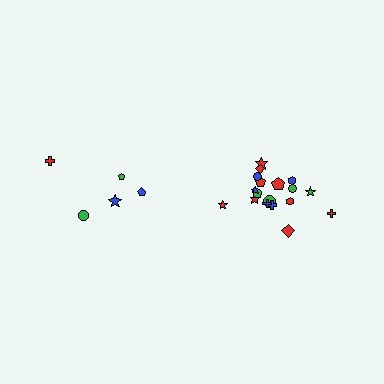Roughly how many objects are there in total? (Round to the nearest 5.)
Roughly 25 objects in total.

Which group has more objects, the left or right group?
The right group.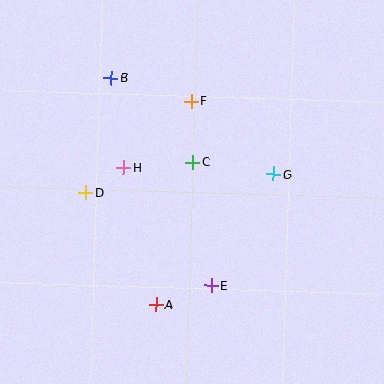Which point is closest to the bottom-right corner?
Point E is closest to the bottom-right corner.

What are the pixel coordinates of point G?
Point G is at (273, 174).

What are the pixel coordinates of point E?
Point E is at (212, 285).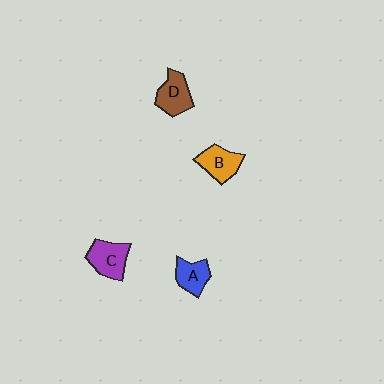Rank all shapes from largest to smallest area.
From largest to smallest: C (purple), D (brown), B (orange), A (blue).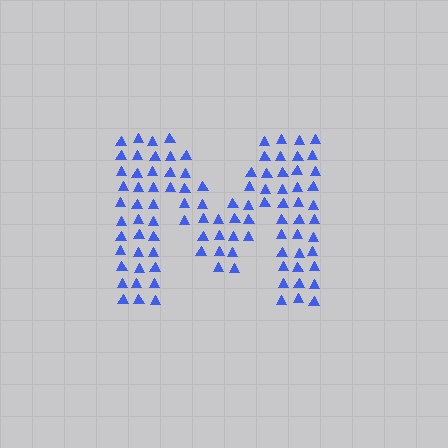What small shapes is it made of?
It is made of small triangles.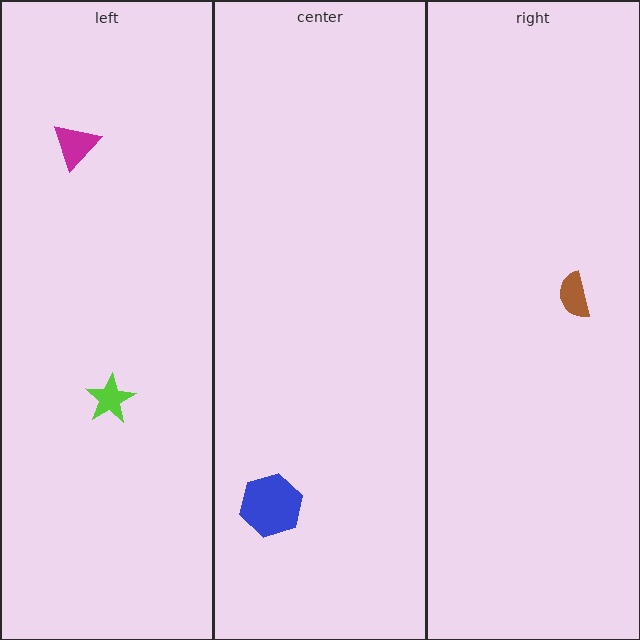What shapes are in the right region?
The brown semicircle.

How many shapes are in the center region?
1.